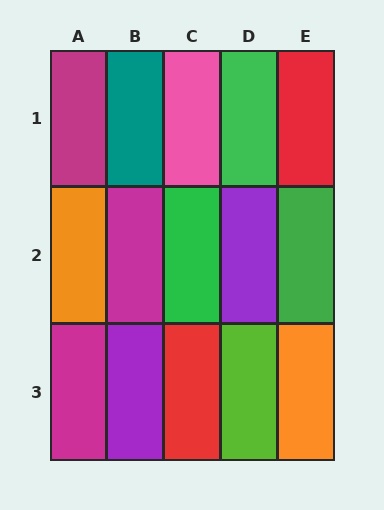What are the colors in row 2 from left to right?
Orange, magenta, green, purple, green.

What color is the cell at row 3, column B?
Purple.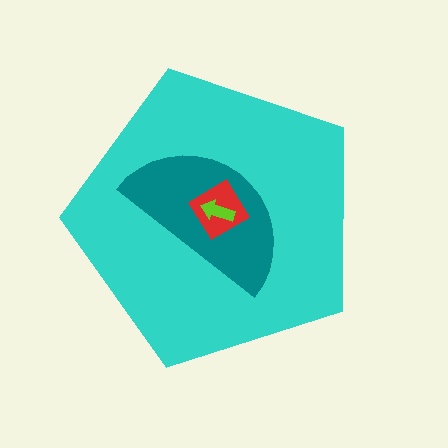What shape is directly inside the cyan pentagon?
The teal semicircle.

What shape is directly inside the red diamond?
The lime arrow.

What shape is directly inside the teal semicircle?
The red diamond.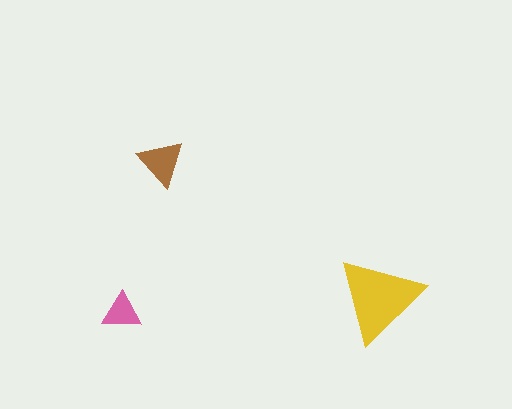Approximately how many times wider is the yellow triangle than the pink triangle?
About 2 times wider.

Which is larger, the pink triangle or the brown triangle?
The brown one.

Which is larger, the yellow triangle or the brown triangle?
The yellow one.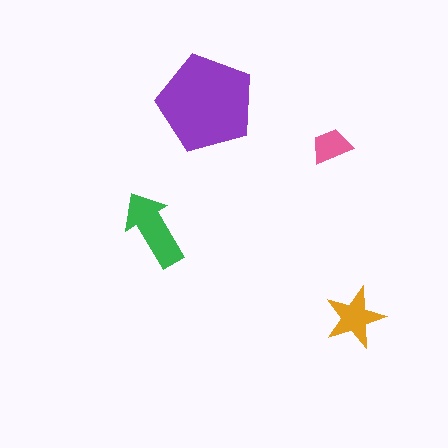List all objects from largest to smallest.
The purple pentagon, the green arrow, the orange star, the pink trapezoid.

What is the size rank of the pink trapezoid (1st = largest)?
4th.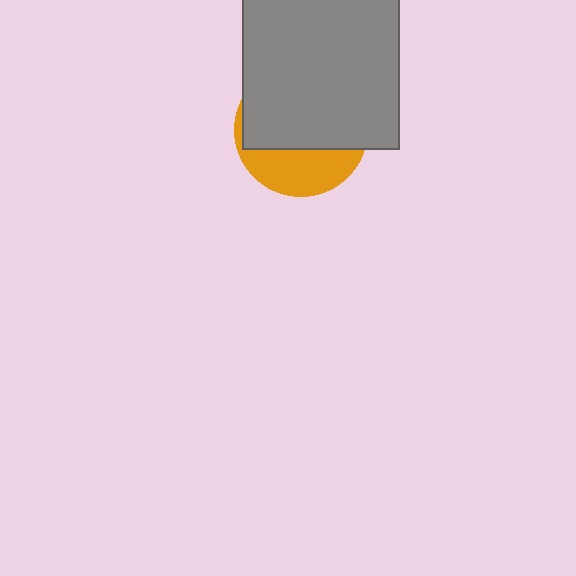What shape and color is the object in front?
The object in front is a gray square.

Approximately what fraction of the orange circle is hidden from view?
Roughly 66% of the orange circle is hidden behind the gray square.